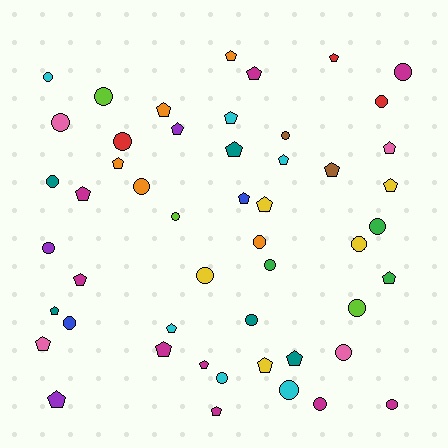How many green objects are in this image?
There are 3 green objects.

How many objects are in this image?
There are 50 objects.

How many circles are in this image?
There are 24 circles.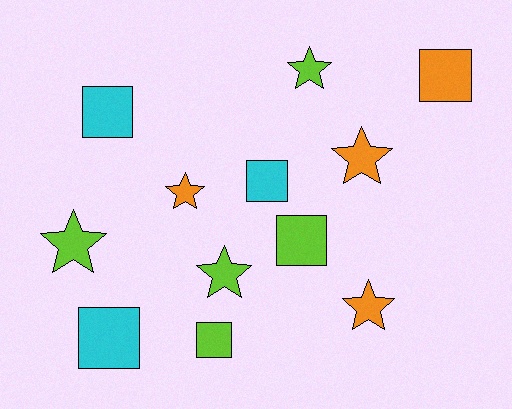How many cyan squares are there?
There are 3 cyan squares.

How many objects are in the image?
There are 12 objects.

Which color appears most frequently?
Lime, with 5 objects.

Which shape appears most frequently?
Star, with 6 objects.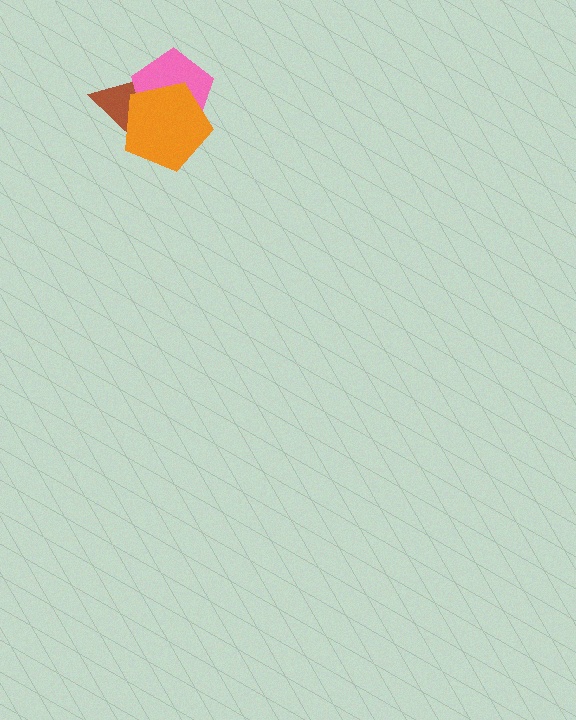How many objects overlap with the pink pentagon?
2 objects overlap with the pink pentagon.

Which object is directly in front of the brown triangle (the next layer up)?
The pink pentagon is directly in front of the brown triangle.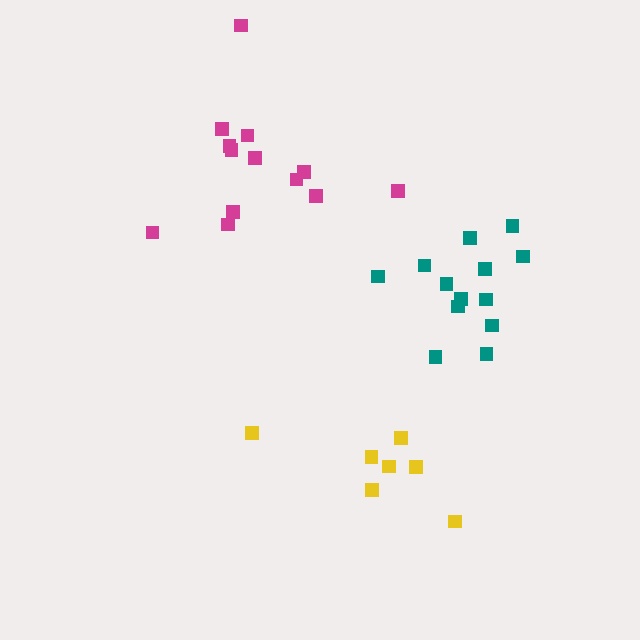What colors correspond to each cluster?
The clusters are colored: teal, magenta, yellow.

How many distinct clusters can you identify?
There are 3 distinct clusters.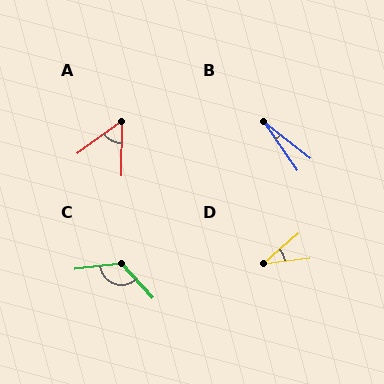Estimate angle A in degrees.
Approximately 53 degrees.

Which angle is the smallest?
B, at approximately 17 degrees.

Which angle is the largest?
C, at approximately 126 degrees.